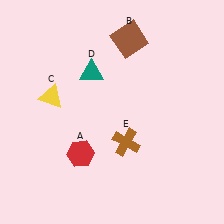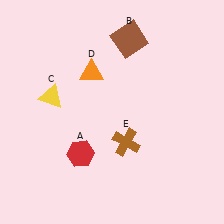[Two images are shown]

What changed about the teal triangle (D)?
In Image 1, D is teal. In Image 2, it changed to orange.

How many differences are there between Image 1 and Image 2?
There is 1 difference between the two images.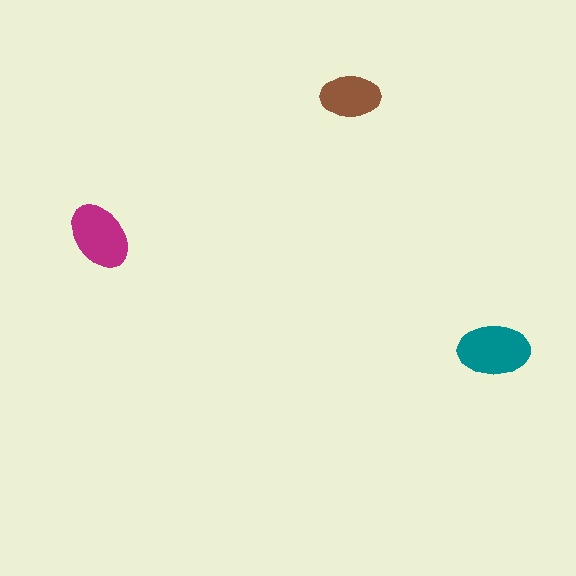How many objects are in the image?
There are 3 objects in the image.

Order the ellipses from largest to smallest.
the teal one, the magenta one, the brown one.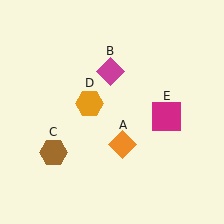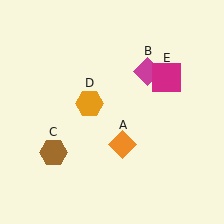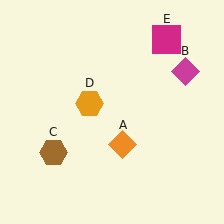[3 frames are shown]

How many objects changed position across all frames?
2 objects changed position: magenta diamond (object B), magenta square (object E).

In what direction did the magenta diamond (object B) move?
The magenta diamond (object B) moved right.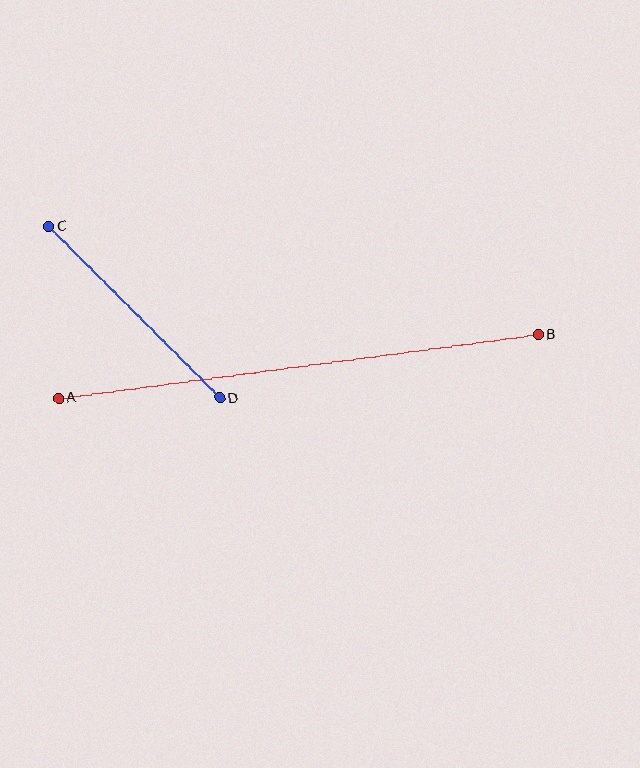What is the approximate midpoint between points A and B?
The midpoint is at approximately (299, 366) pixels.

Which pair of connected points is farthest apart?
Points A and B are farthest apart.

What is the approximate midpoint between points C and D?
The midpoint is at approximately (134, 312) pixels.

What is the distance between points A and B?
The distance is approximately 484 pixels.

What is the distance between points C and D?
The distance is approximately 242 pixels.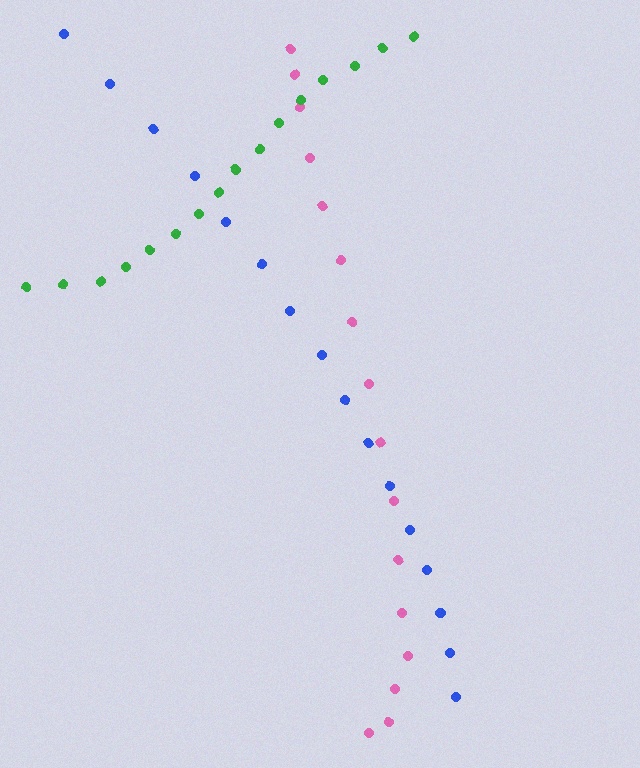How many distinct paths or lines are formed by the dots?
There are 3 distinct paths.